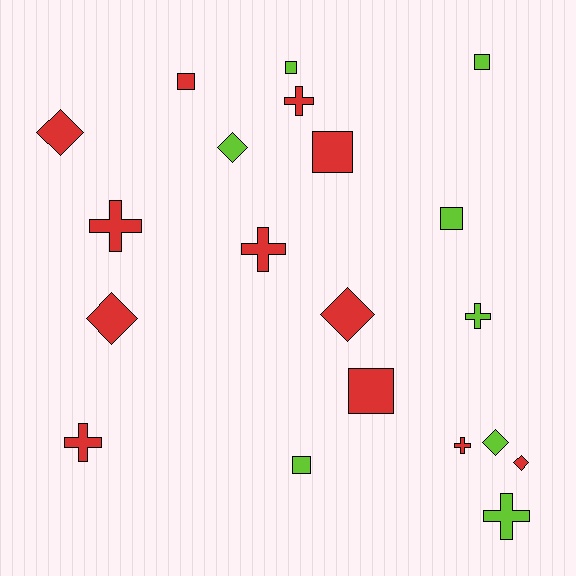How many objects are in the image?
There are 20 objects.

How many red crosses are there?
There are 5 red crosses.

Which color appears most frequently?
Red, with 12 objects.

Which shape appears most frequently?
Square, with 7 objects.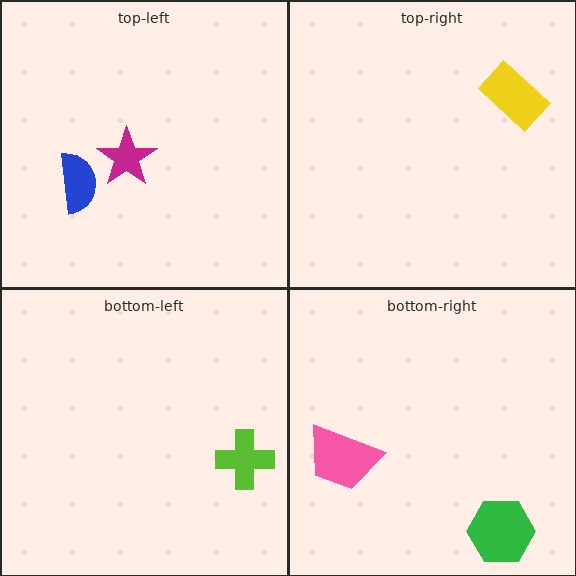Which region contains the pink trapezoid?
The bottom-right region.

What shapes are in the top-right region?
The yellow rectangle.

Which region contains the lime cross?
The bottom-left region.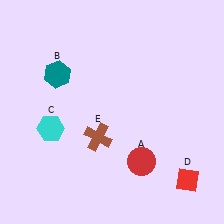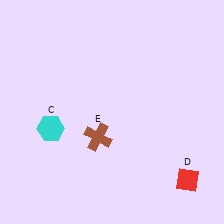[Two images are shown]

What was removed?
The red circle (A), the teal hexagon (B) were removed in Image 2.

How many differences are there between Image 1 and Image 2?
There are 2 differences between the two images.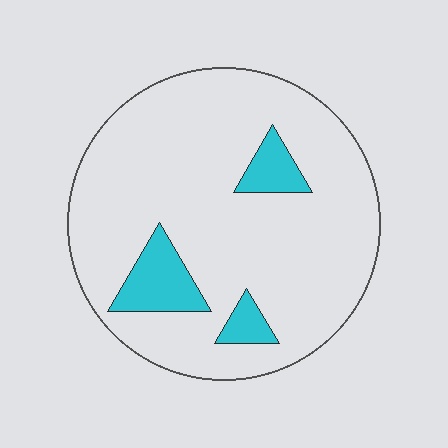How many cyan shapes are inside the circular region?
3.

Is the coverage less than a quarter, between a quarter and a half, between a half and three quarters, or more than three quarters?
Less than a quarter.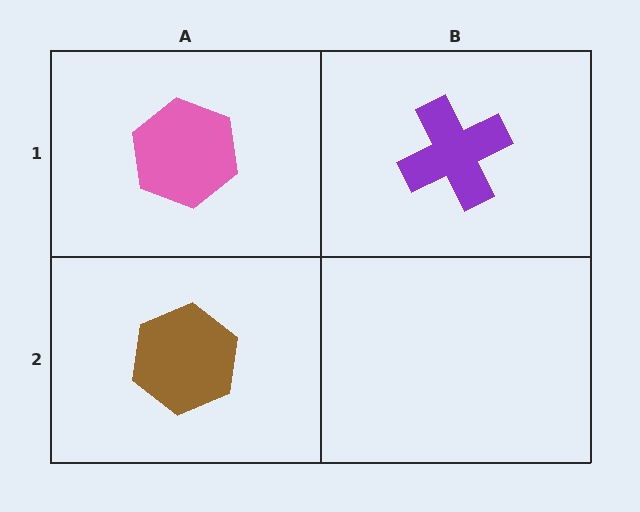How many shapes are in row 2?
1 shape.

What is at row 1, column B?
A purple cross.